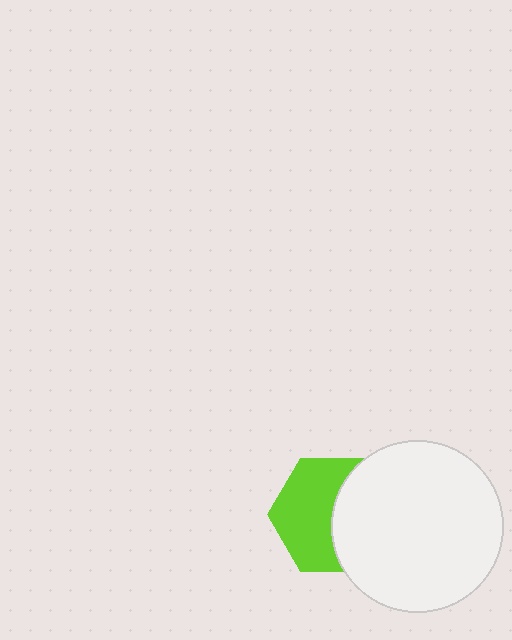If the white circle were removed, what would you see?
You would see the complete lime hexagon.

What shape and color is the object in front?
The object in front is a white circle.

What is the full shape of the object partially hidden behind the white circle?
The partially hidden object is a lime hexagon.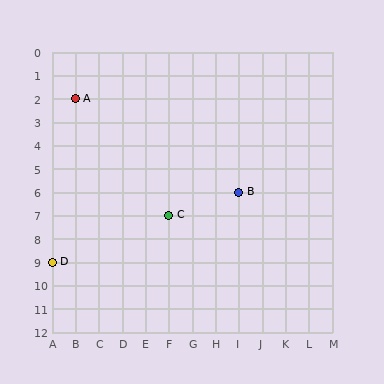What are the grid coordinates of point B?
Point B is at grid coordinates (I, 6).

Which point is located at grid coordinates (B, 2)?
Point A is at (B, 2).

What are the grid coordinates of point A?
Point A is at grid coordinates (B, 2).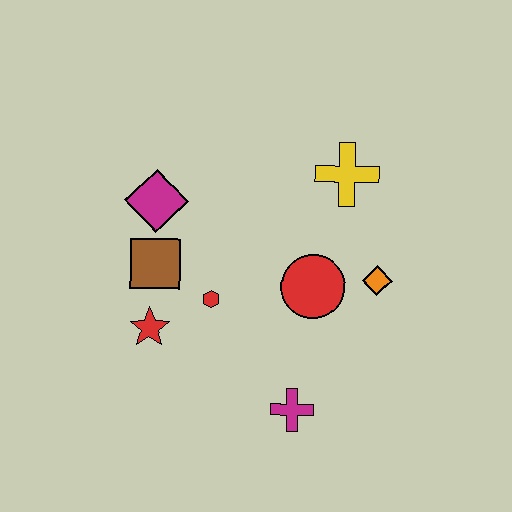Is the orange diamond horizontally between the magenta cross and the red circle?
No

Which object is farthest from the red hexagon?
The yellow cross is farthest from the red hexagon.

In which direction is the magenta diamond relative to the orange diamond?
The magenta diamond is to the left of the orange diamond.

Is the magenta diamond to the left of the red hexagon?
Yes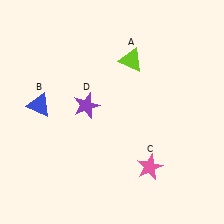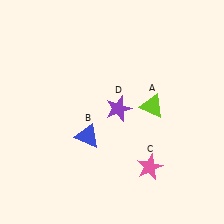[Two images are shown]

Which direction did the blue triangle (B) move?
The blue triangle (B) moved right.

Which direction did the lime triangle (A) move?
The lime triangle (A) moved down.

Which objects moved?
The objects that moved are: the lime triangle (A), the blue triangle (B), the purple star (D).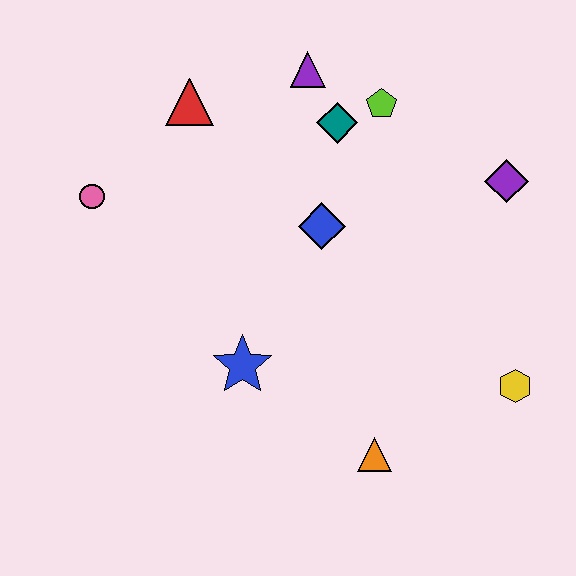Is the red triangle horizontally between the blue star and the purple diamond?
No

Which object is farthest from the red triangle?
The yellow hexagon is farthest from the red triangle.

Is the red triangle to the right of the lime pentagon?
No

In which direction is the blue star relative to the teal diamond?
The blue star is below the teal diamond.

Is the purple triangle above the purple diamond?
Yes